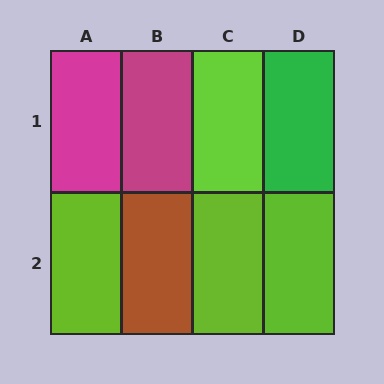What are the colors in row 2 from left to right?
Lime, brown, lime, lime.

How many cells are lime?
4 cells are lime.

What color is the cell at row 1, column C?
Lime.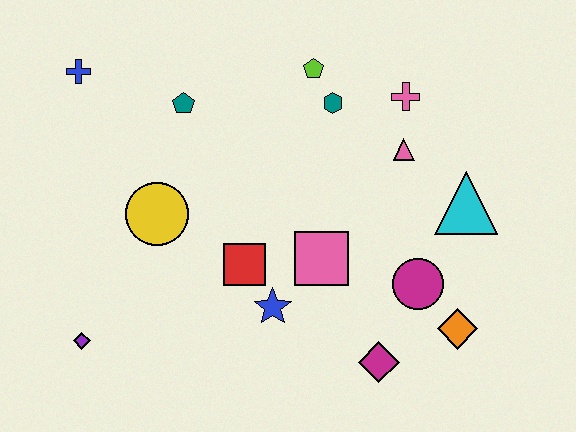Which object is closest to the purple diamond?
The yellow circle is closest to the purple diamond.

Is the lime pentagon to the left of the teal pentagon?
No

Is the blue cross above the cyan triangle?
Yes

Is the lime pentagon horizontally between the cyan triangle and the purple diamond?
Yes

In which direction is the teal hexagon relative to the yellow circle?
The teal hexagon is to the right of the yellow circle.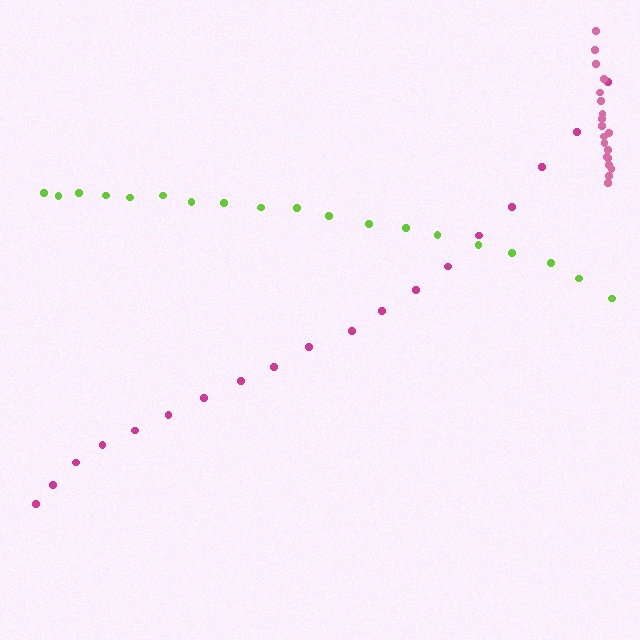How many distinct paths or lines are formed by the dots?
There are 3 distinct paths.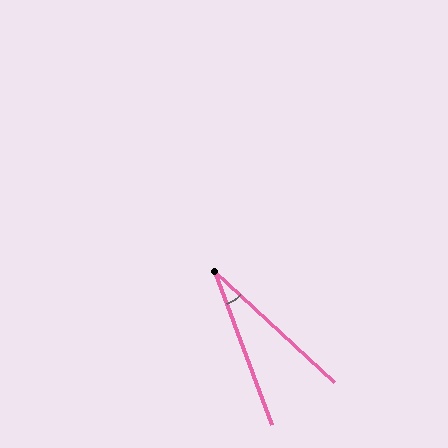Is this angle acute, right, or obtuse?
It is acute.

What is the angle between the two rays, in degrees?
Approximately 27 degrees.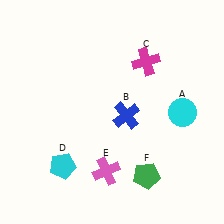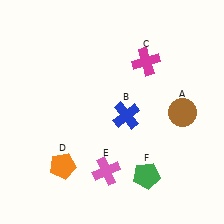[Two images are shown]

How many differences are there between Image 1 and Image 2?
There are 2 differences between the two images.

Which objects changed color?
A changed from cyan to brown. D changed from cyan to orange.